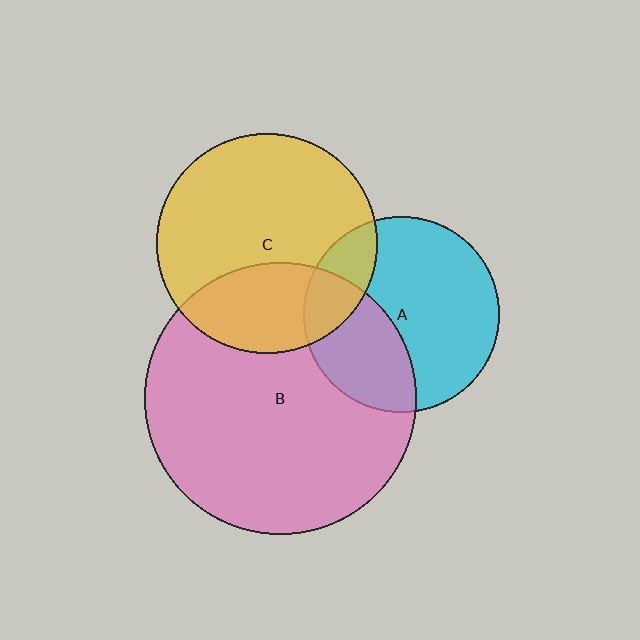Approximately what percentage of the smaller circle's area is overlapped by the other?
Approximately 35%.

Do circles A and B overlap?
Yes.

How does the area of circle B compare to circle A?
Approximately 1.9 times.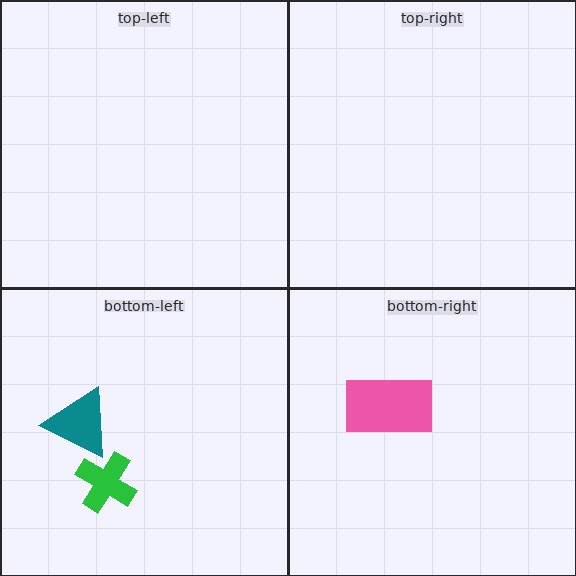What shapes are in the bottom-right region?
The pink rectangle.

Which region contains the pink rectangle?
The bottom-right region.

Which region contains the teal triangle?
The bottom-left region.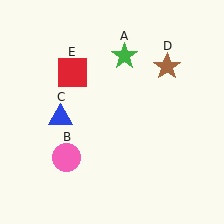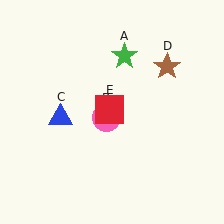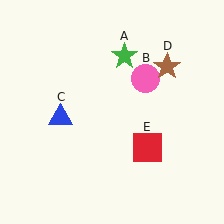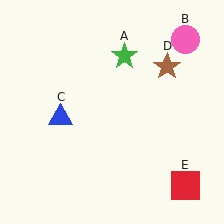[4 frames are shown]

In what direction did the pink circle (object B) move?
The pink circle (object B) moved up and to the right.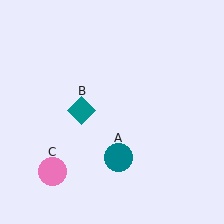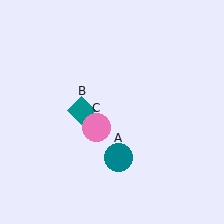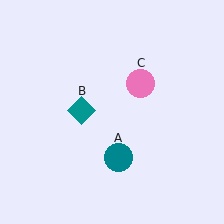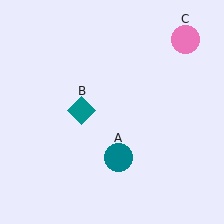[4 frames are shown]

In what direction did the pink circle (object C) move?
The pink circle (object C) moved up and to the right.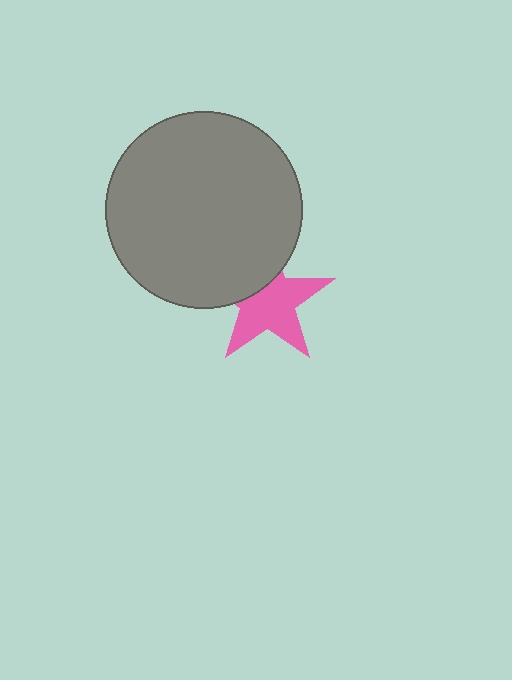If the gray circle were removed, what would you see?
You would see the complete pink star.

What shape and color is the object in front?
The object in front is a gray circle.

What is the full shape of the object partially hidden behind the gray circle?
The partially hidden object is a pink star.